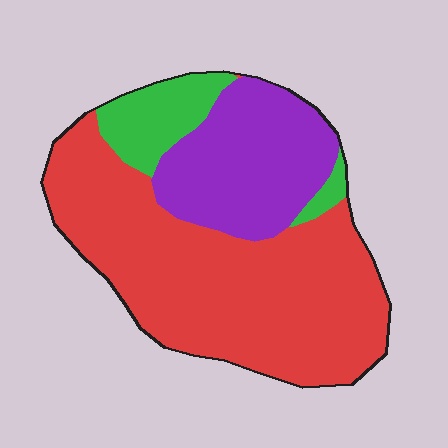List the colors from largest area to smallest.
From largest to smallest: red, purple, green.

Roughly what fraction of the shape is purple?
Purple takes up between a sixth and a third of the shape.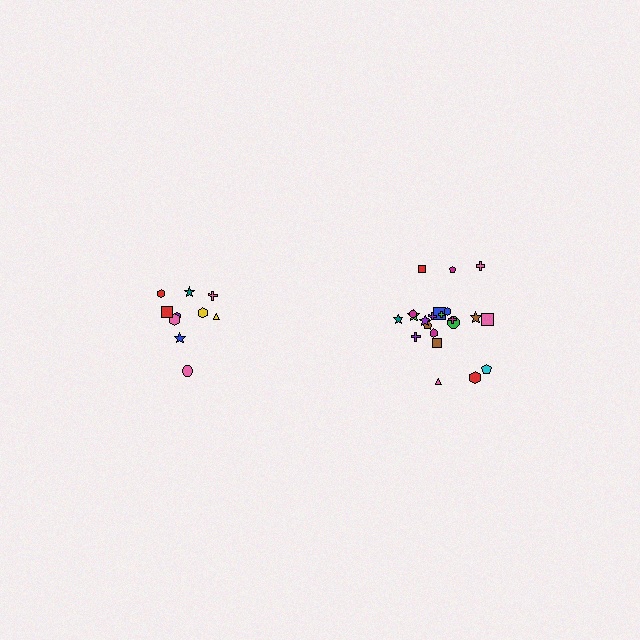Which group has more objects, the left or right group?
The right group.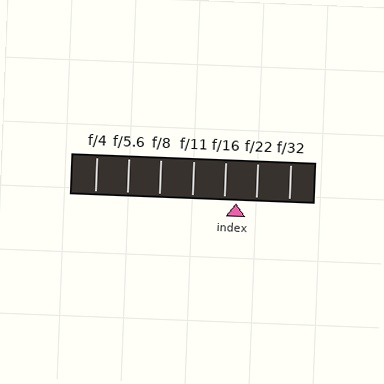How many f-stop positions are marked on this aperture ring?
There are 7 f-stop positions marked.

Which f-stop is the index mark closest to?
The index mark is closest to f/16.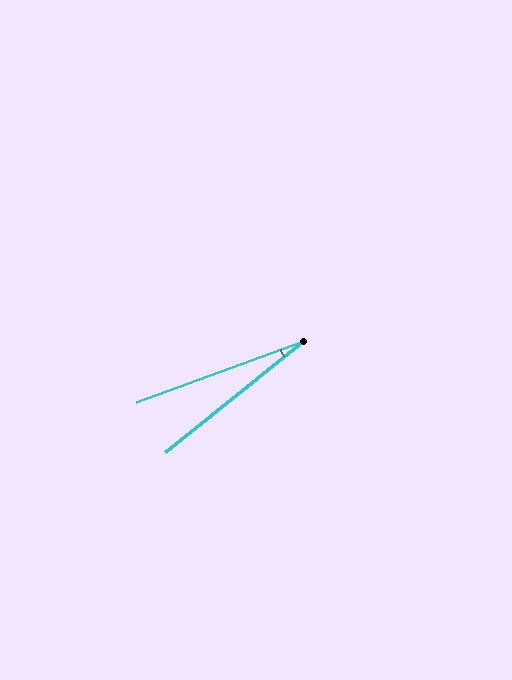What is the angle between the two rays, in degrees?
Approximately 19 degrees.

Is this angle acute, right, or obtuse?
It is acute.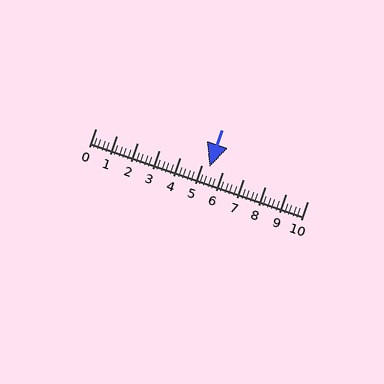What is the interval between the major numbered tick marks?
The major tick marks are spaced 1 units apart.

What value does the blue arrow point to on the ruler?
The blue arrow points to approximately 5.4.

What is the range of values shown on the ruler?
The ruler shows values from 0 to 10.